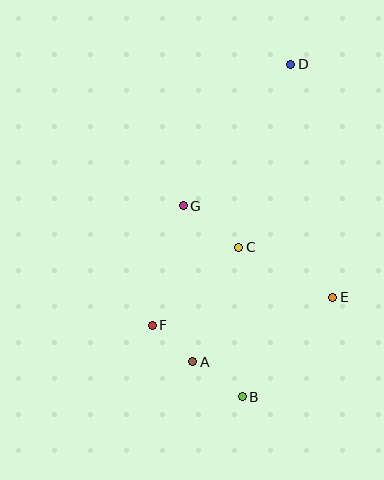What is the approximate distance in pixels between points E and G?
The distance between E and G is approximately 175 pixels.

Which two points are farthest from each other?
Points B and D are farthest from each other.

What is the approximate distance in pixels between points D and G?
The distance between D and G is approximately 178 pixels.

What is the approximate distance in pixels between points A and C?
The distance between A and C is approximately 123 pixels.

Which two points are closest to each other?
Points A and F are closest to each other.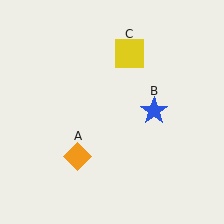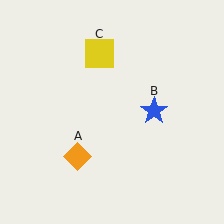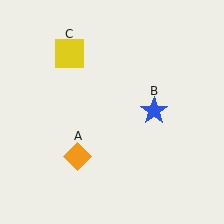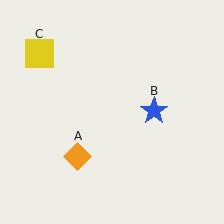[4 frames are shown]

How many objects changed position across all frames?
1 object changed position: yellow square (object C).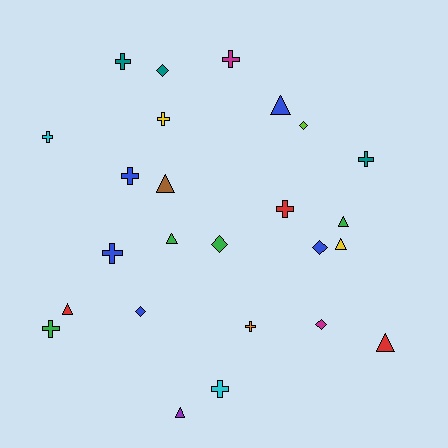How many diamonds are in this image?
There are 6 diamonds.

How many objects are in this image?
There are 25 objects.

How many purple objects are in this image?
There is 1 purple object.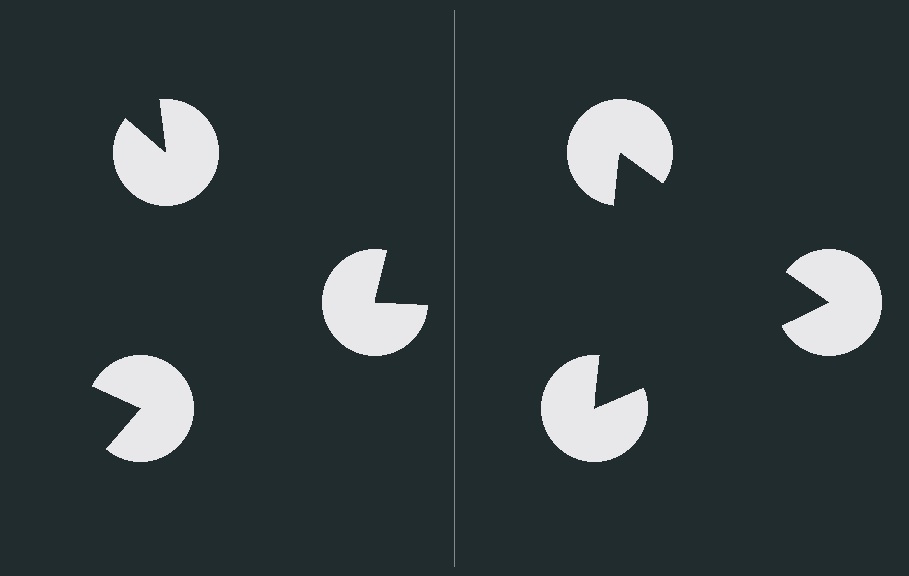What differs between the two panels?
The pac-man discs are positioned identically on both sides; only the wedge orientations differ. On the right they align to a triangle; on the left they are misaligned.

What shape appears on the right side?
An illusory triangle.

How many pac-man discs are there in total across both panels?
6 — 3 on each side.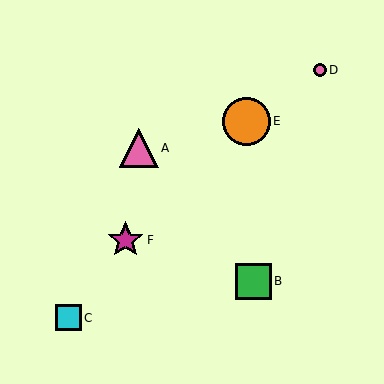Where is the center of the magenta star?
The center of the magenta star is at (125, 240).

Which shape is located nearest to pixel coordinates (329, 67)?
The pink circle (labeled D) at (320, 70) is nearest to that location.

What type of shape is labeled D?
Shape D is a pink circle.